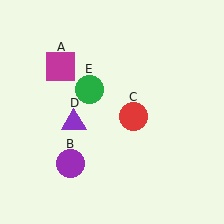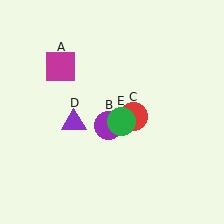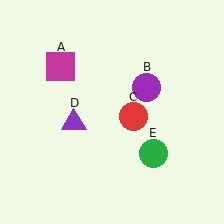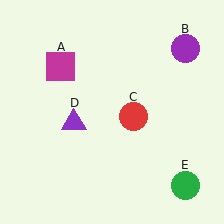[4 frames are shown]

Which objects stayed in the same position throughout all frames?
Magenta square (object A) and red circle (object C) and purple triangle (object D) remained stationary.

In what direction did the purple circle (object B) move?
The purple circle (object B) moved up and to the right.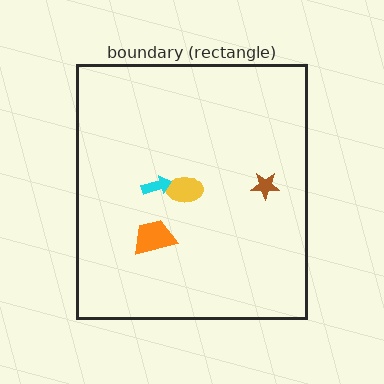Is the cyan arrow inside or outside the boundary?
Inside.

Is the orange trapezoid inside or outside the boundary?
Inside.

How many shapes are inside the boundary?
4 inside, 0 outside.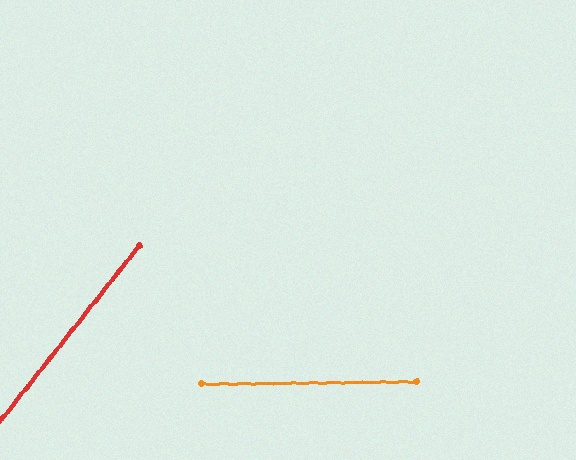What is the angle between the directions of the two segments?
Approximately 51 degrees.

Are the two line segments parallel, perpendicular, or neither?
Neither parallel nor perpendicular — they differ by about 51°.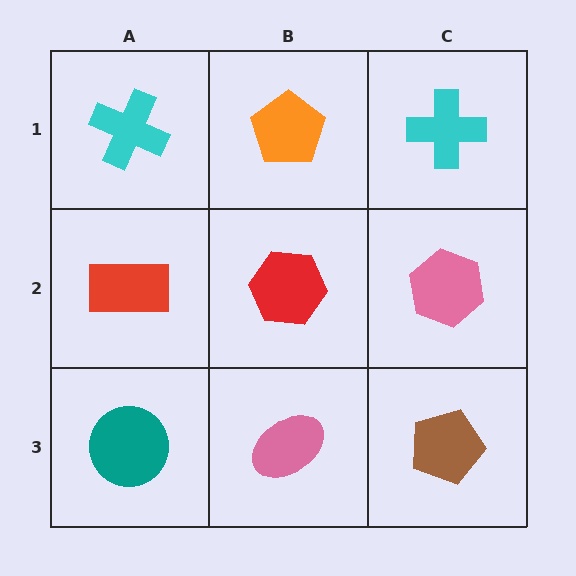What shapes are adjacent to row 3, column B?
A red hexagon (row 2, column B), a teal circle (row 3, column A), a brown pentagon (row 3, column C).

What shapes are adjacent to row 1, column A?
A red rectangle (row 2, column A), an orange pentagon (row 1, column B).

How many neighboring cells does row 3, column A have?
2.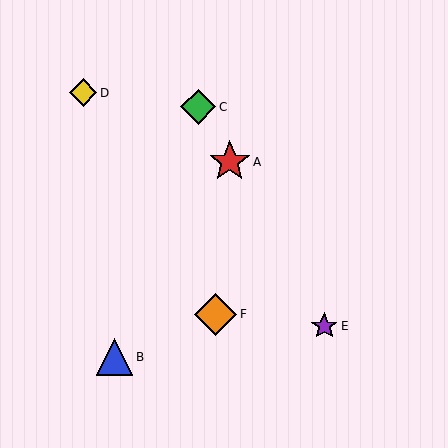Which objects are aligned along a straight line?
Objects A, C, E are aligned along a straight line.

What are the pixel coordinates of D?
Object D is at (83, 93).